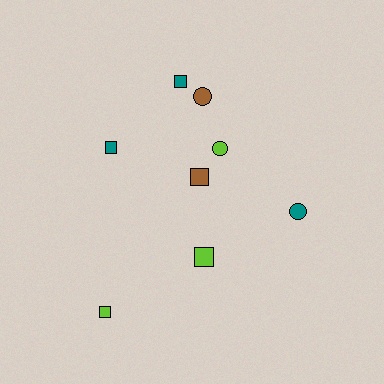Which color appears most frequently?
Teal, with 3 objects.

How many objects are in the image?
There are 8 objects.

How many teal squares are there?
There are 2 teal squares.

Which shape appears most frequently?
Square, with 5 objects.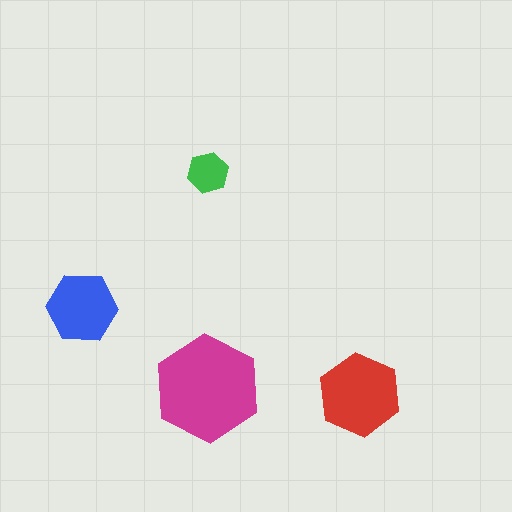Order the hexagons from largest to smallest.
the magenta one, the red one, the blue one, the green one.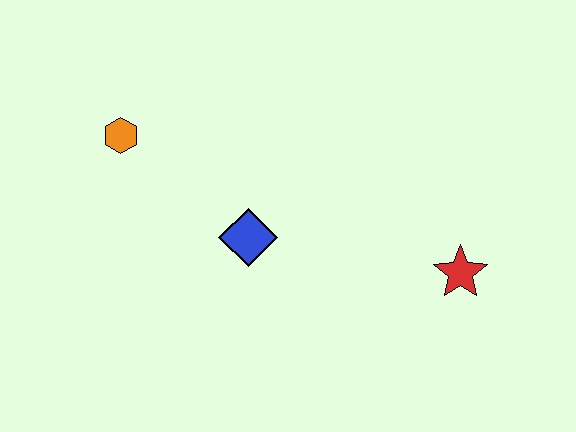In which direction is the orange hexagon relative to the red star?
The orange hexagon is to the left of the red star.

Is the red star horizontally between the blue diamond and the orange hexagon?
No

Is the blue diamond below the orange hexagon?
Yes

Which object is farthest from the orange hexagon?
The red star is farthest from the orange hexagon.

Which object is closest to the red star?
The blue diamond is closest to the red star.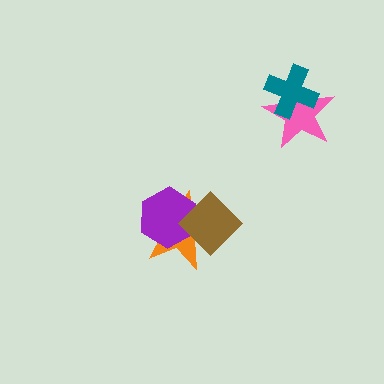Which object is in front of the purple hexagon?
The brown diamond is in front of the purple hexagon.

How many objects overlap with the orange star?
2 objects overlap with the orange star.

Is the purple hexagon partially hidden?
Yes, it is partially covered by another shape.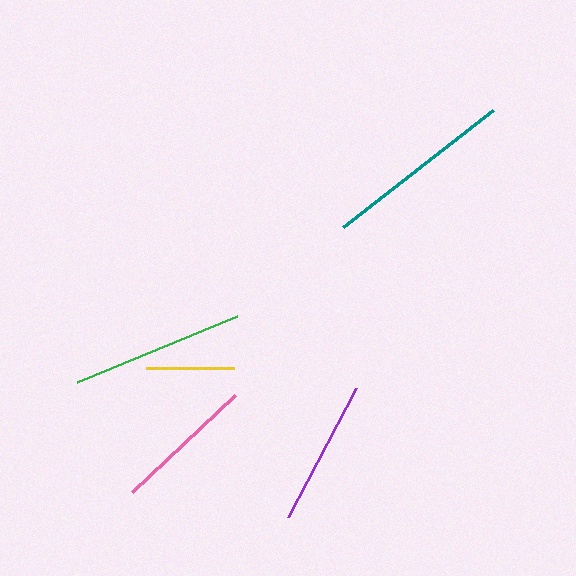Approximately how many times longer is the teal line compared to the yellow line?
The teal line is approximately 2.2 times the length of the yellow line.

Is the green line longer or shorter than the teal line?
The teal line is longer than the green line.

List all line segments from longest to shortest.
From longest to shortest: teal, green, purple, pink, yellow.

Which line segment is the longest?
The teal line is the longest at approximately 190 pixels.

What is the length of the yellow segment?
The yellow segment is approximately 88 pixels long.